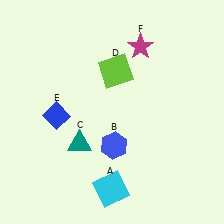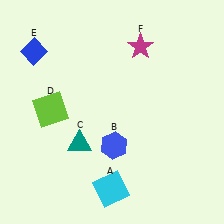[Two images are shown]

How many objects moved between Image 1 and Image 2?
2 objects moved between the two images.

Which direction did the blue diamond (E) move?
The blue diamond (E) moved up.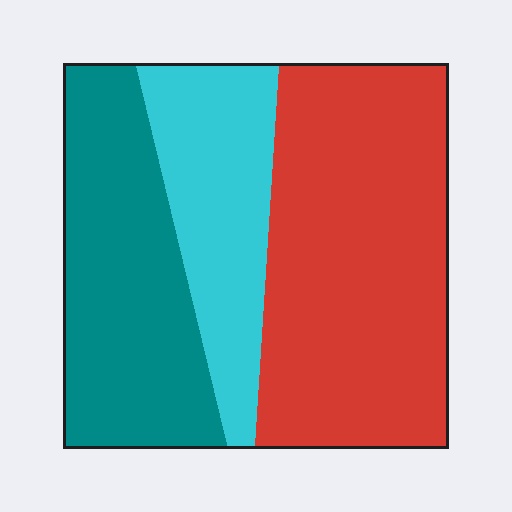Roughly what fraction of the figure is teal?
Teal takes up between a quarter and a half of the figure.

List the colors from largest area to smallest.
From largest to smallest: red, teal, cyan.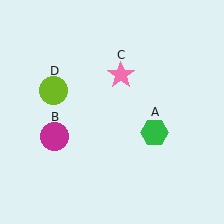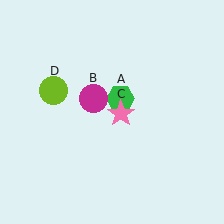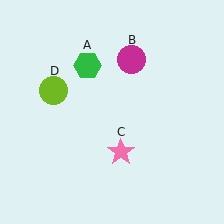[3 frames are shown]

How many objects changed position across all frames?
3 objects changed position: green hexagon (object A), magenta circle (object B), pink star (object C).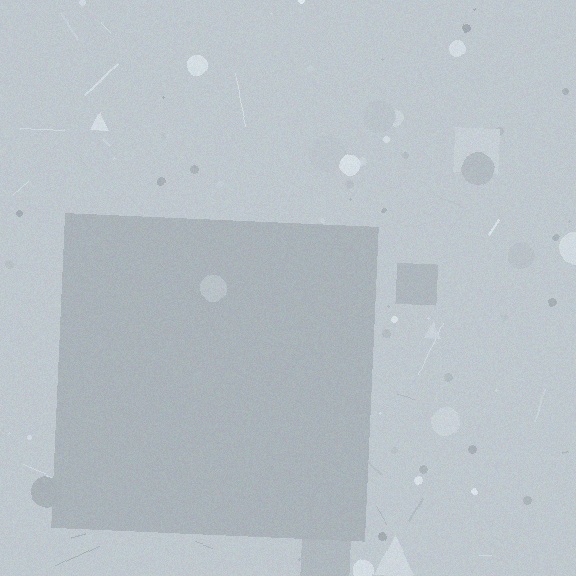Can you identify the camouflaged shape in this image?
The camouflaged shape is a square.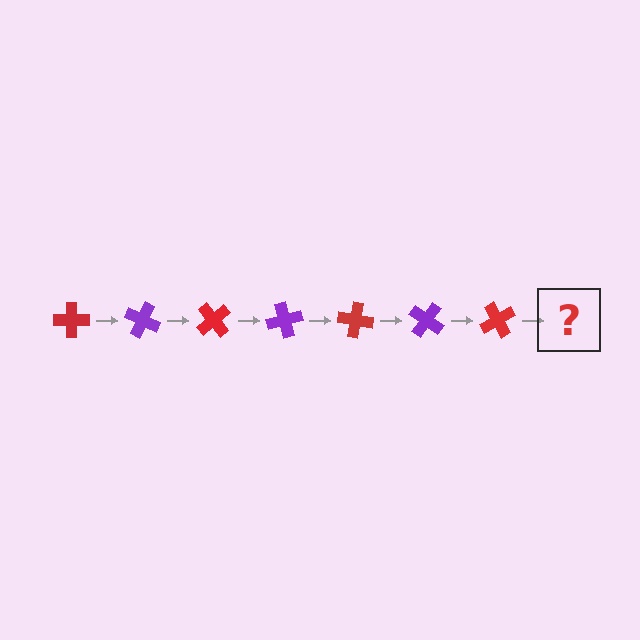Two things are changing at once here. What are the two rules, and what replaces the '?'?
The two rules are that it rotates 25 degrees each step and the color cycles through red and purple. The '?' should be a purple cross, rotated 175 degrees from the start.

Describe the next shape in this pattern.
It should be a purple cross, rotated 175 degrees from the start.